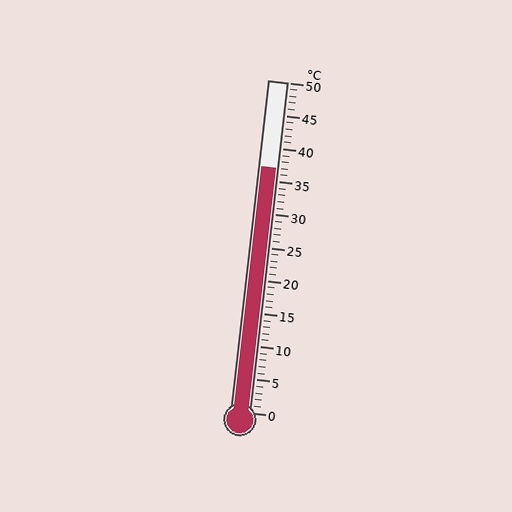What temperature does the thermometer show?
The thermometer shows approximately 37°C.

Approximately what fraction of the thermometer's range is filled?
The thermometer is filled to approximately 75% of its range.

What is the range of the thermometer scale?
The thermometer scale ranges from 0°C to 50°C.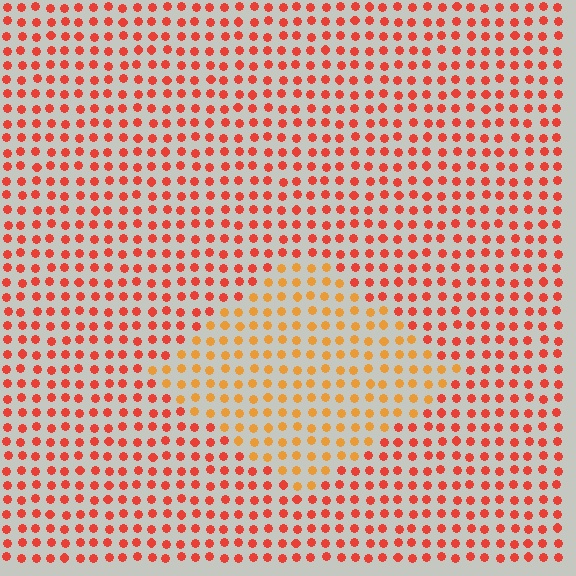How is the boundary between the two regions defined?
The boundary is defined purely by a slight shift in hue (about 31 degrees). Spacing, size, and orientation are identical on both sides.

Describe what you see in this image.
The image is filled with small red elements in a uniform arrangement. A diamond-shaped region is visible where the elements are tinted to a slightly different hue, forming a subtle color boundary.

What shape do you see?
I see a diamond.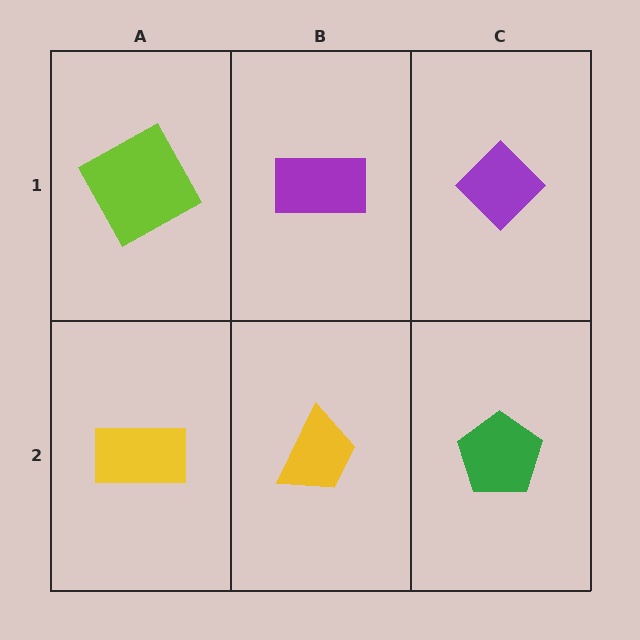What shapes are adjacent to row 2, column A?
A lime square (row 1, column A), a yellow trapezoid (row 2, column B).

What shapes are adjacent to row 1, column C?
A green pentagon (row 2, column C), a purple rectangle (row 1, column B).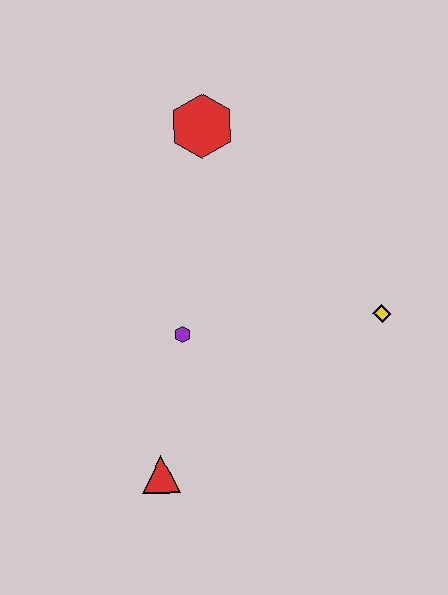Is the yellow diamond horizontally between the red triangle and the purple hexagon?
No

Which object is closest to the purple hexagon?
The red triangle is closest to the purple hexagon.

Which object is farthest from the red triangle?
The red hexagon is farthest from the red triangle.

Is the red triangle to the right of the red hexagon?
No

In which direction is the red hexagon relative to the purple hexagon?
The red hexagon is above the purple hexagon.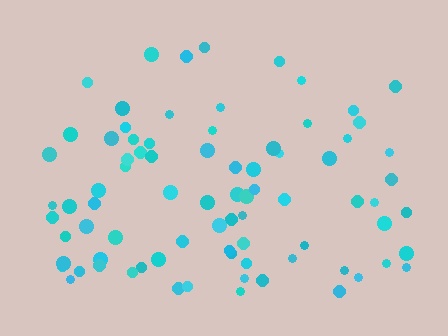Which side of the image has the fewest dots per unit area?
The top.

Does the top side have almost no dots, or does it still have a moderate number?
Still a moderate number, just noticeably fewer than the bottom.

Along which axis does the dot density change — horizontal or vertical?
Vertical.